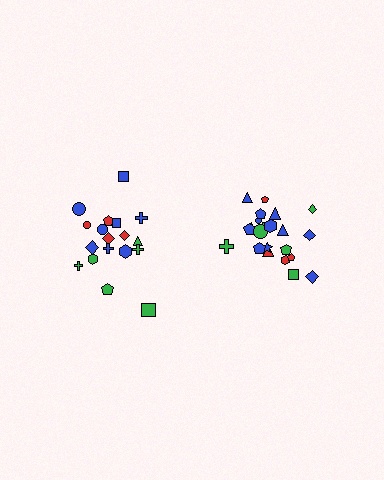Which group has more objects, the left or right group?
The right group.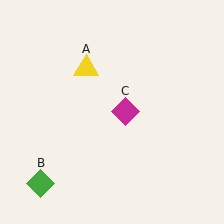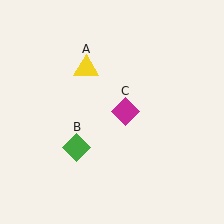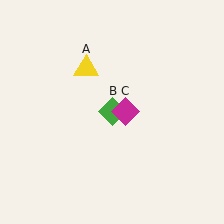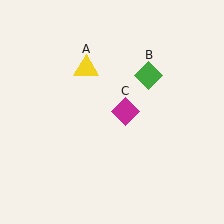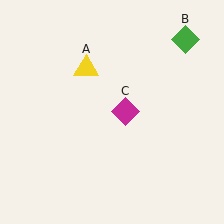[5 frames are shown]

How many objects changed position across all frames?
1 object changed position: green diamond (object B).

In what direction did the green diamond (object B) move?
The green diamond (object B) moved up and to the right.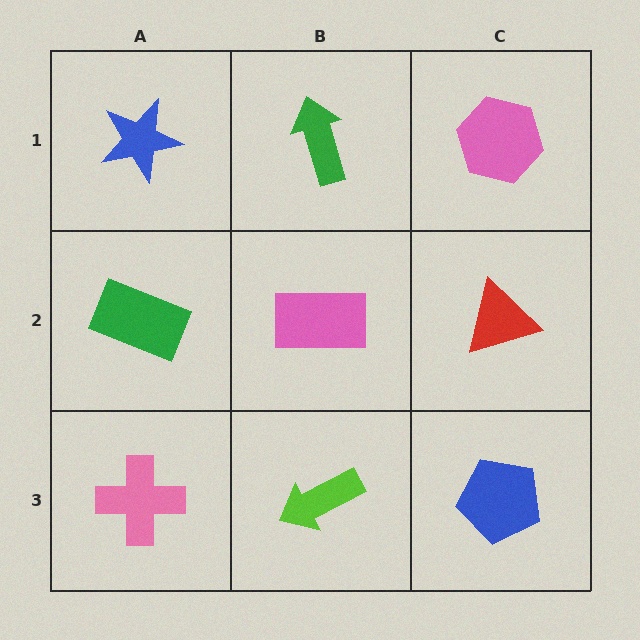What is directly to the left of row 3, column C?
A lime arrow.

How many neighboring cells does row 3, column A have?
2.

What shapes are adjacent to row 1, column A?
A green rectangle (row 2, column A), a green arrow (row 1, column B).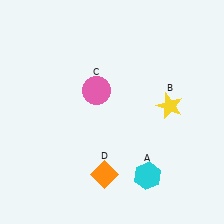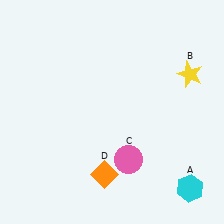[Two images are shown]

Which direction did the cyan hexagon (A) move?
The cyan hexagon (A) moved right.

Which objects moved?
The objects that moved are: the cyan hexagon (A), the yellow star (B), the pink circle (C).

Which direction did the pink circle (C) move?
The pink circle (C) moved down.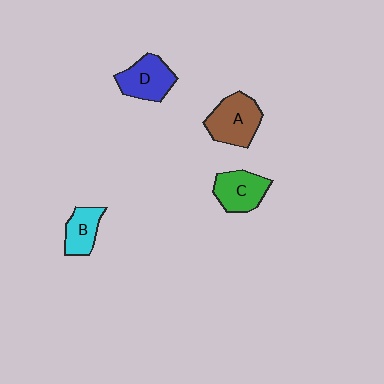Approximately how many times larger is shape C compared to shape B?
Approximately 1.3 times.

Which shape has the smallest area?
Shape B (cyan).